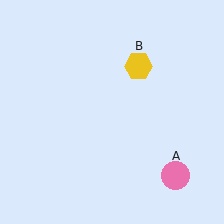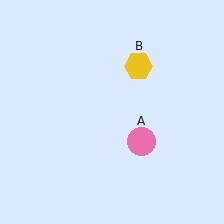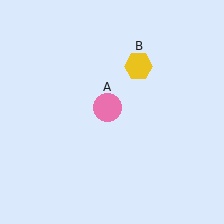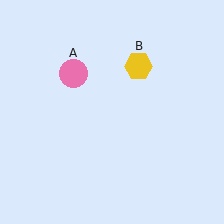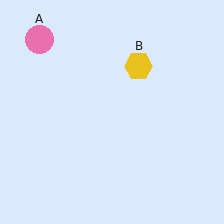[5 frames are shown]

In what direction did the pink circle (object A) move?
The pink circle (object A) moved up and to the left.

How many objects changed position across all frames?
1 object changed position: pink circle (object A).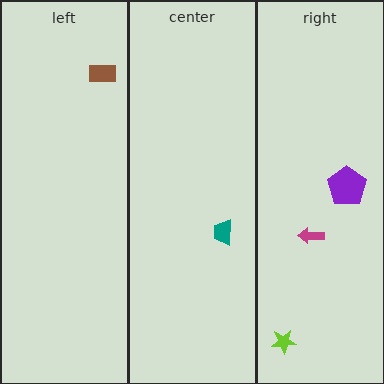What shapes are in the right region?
The purple pentagon, the lime star, the magenta arrow.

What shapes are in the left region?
The brown rectangle.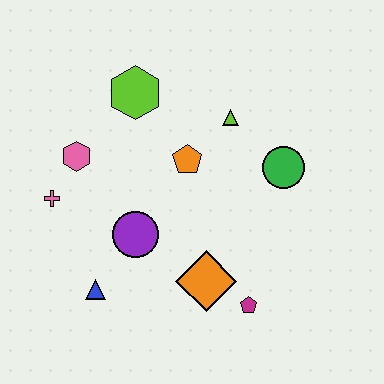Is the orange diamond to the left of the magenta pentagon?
Yes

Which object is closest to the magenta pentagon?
The orange diamond is closest to the magenta pentagon.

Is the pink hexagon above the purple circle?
Yes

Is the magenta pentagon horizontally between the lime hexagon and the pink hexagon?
No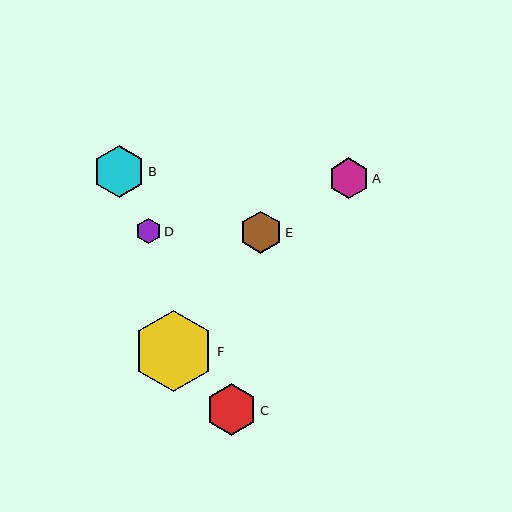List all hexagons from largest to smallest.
From largest to smallest: F, B, C, E, A, D.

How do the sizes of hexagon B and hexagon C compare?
Hexagon B and hexagon C are approximately the same size.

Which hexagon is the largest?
Hexagon F is the largest with a size of approximately 81 pixels.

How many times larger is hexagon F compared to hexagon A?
Hexagon F is approximately 2.0 times the size of hexagon A.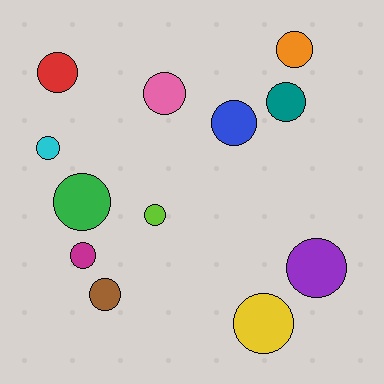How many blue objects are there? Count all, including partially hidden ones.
There is 1 blue object.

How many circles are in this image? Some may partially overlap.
There are 12 circles.